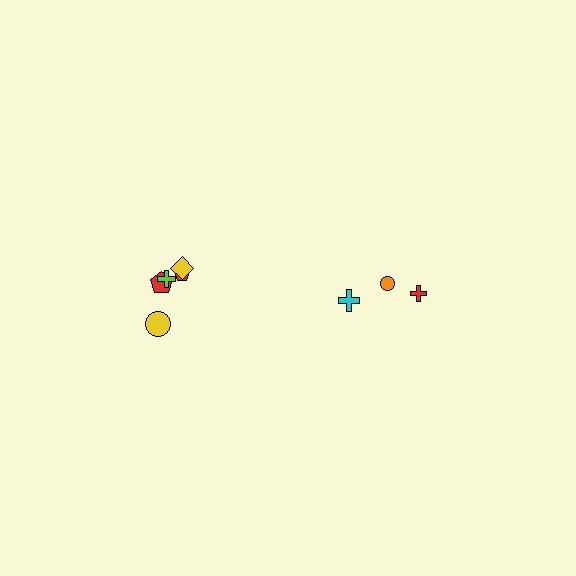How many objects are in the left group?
There are 5 objects.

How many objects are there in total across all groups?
There are 8 objects.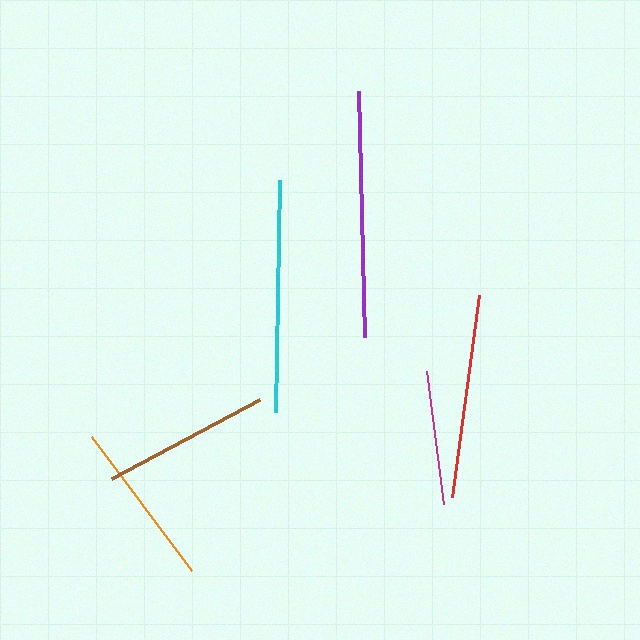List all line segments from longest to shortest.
From longest to shortest: purple, cyan, red, brown, orange, magenta.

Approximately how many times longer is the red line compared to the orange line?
The red line is approximately 1.2 times the length of the orange line.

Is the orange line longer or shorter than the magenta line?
The orange line is longer than the magenta line.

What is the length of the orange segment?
The orange segment is approximately 167 pixels long.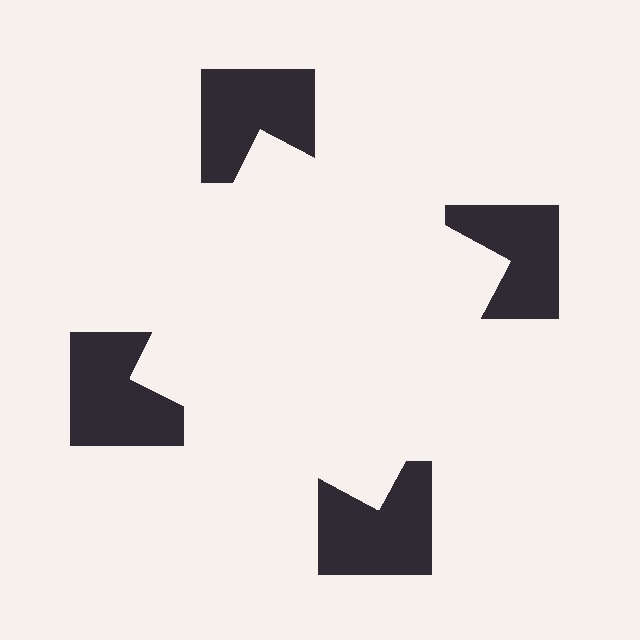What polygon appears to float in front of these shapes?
An illusory square — its edges are inferred from the aligned wedge cuts in the notched squares, not physically drawn.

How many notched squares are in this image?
There are 4 — one at each vertex of the illusory square.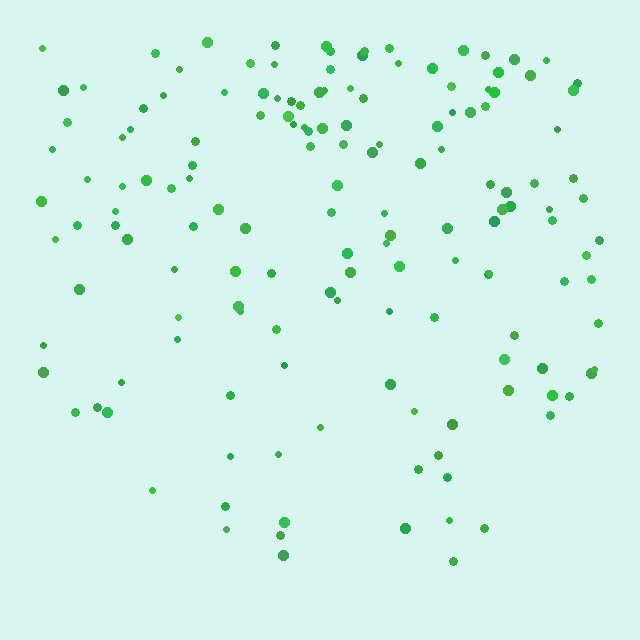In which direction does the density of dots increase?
From bottom to top, with the top side densest.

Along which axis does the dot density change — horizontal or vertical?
Vertical.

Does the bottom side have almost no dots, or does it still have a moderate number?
Still a moderate number, just noticeably fewer than the top.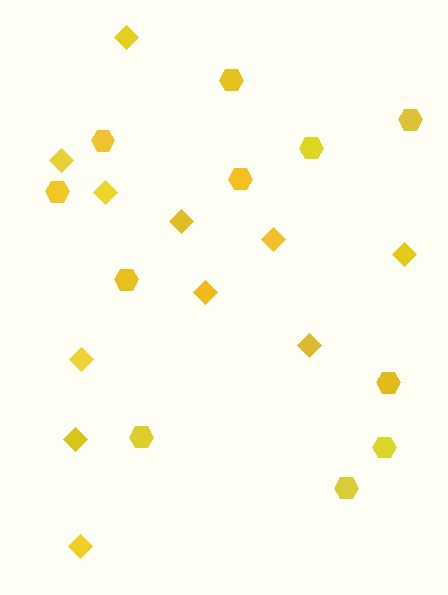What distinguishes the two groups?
There are 2 groups: one group of diamonds (11) and one group of hexagons (11).